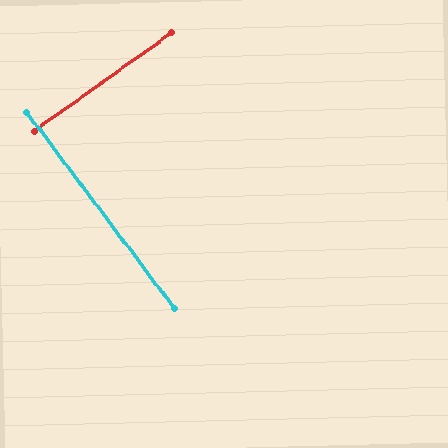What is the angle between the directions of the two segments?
Approximately 89 degrees.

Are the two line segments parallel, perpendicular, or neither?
Perpendicular — they meet at approximately 89°.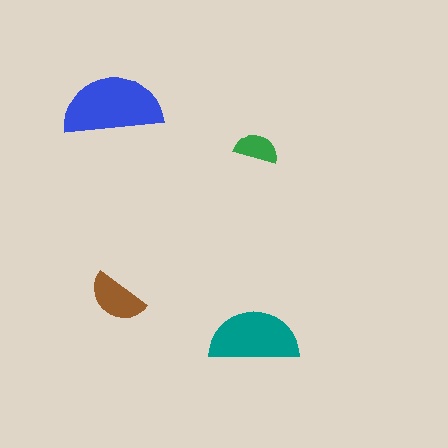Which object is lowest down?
The teal semicircle is bottommost.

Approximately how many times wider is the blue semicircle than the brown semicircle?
About 1.5 times wider.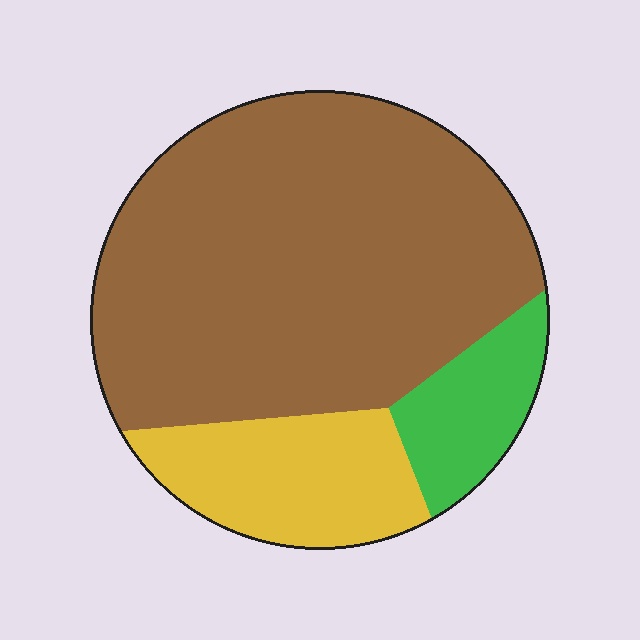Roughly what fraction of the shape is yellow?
Yellow takes up between a sixth and a third of the shape.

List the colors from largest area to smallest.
From largest to smallest: brown, yellow, green.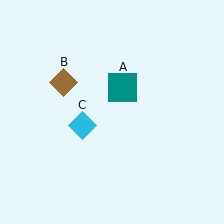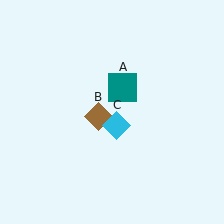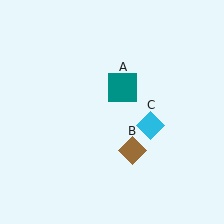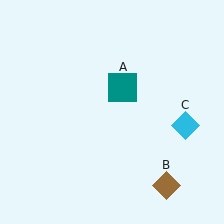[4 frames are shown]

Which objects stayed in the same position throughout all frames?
Teal square (object A) remained stationary.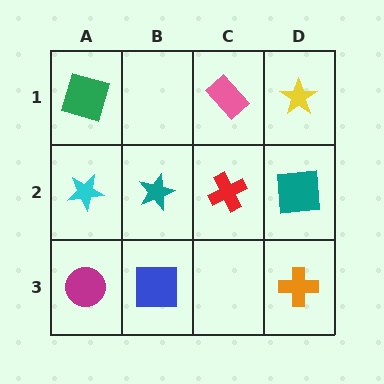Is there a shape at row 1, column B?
No, that cell is empty.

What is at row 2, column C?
A red cross.